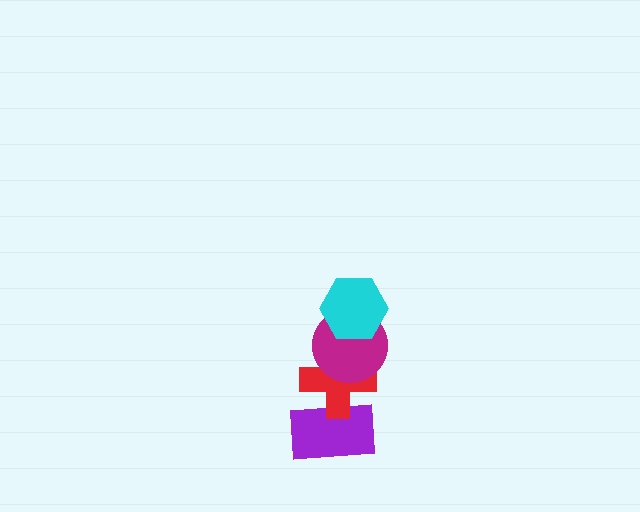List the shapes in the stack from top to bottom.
From top to bottom: the cyan hexagon, the magenta circle, the red cross, the purple rectangle.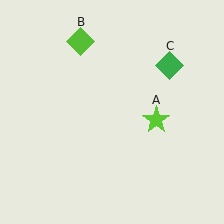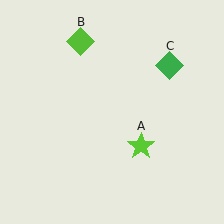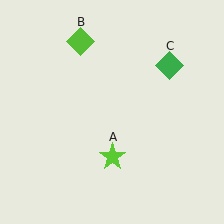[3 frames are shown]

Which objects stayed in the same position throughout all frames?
Lime diamond (object B) and green diamond (object C) remained stationary.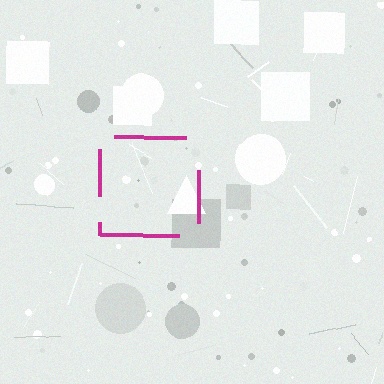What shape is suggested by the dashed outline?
The dashed outline suggests a square.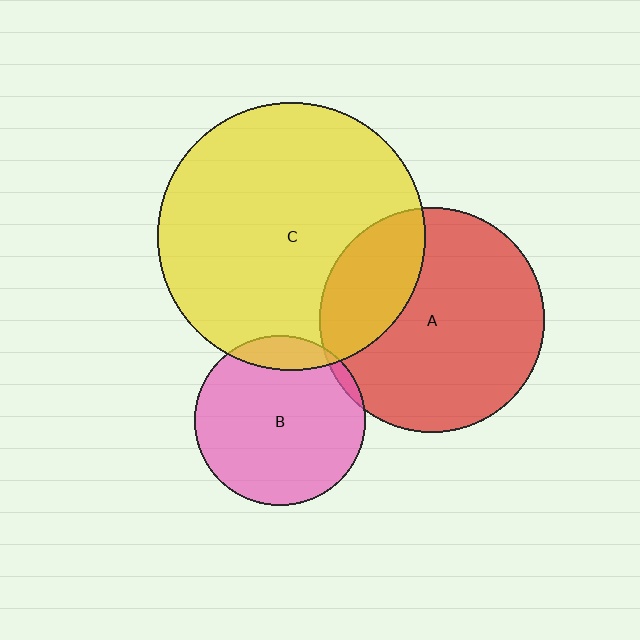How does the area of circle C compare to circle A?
Approximately 1.4 times.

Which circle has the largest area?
Circle C (yellow).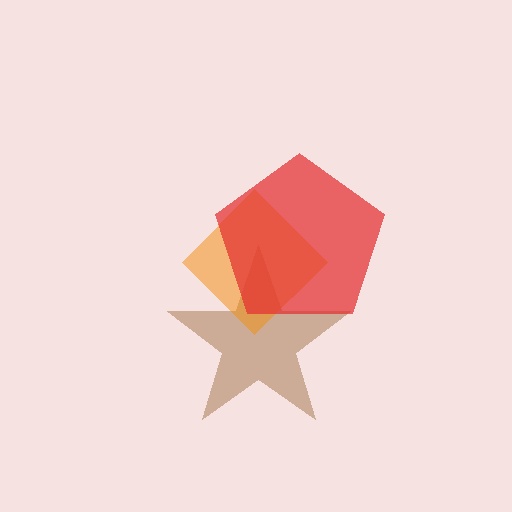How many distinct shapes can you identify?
There are 3 distinct shapes: a brown star, an orange diamond, a red pentagon.